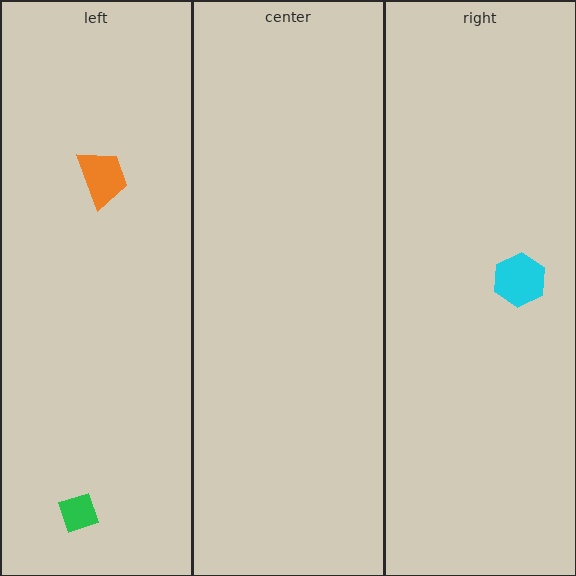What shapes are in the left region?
The green diamond, the orange trapezoid.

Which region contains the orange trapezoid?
The left region.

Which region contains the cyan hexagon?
The right region.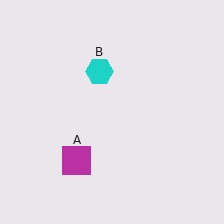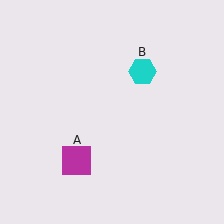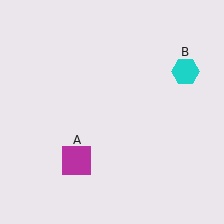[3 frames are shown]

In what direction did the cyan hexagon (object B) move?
The cyan hexagon (object B) moved right.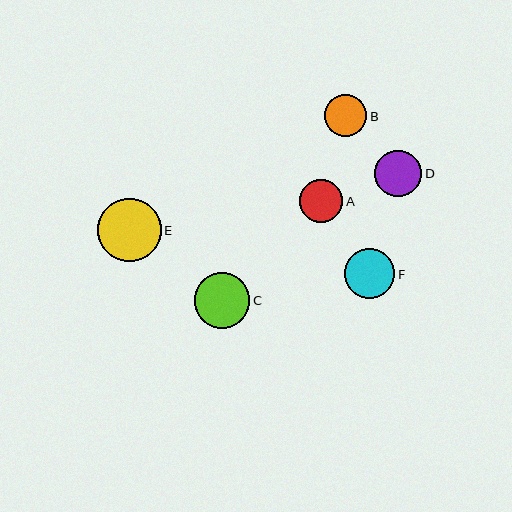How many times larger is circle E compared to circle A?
Circle E is approximately 1.5 times the size of circle A.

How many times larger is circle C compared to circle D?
Circle C is approximately 1.2 times the size of circle D.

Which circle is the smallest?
Circle B is the smallest with a size of approximately 42 pixels.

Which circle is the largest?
Circle E is the largest with a size of approximately 63 pixels.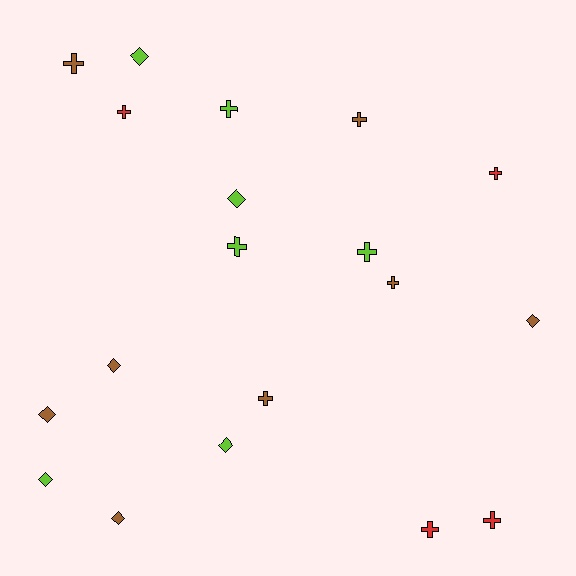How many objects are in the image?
There are 19 objects.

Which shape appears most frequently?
Cross, with 11 objects.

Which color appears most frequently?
Brown, with 8 objects.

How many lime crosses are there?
There are 3 lime crosses.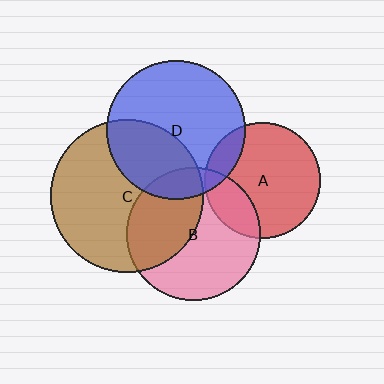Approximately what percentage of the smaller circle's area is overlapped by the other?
Approximately 15%.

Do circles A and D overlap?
Yes.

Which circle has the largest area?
Circle C (brown).